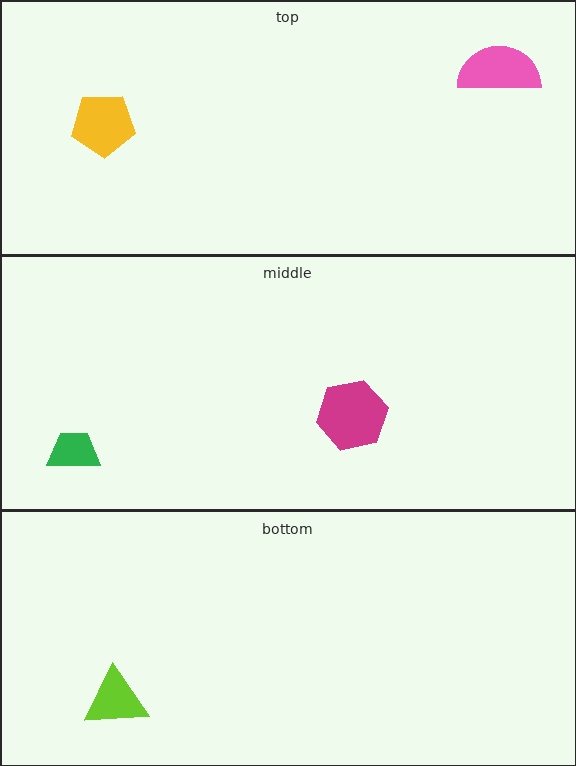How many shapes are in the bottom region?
1.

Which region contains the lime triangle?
The bottom region.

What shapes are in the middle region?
The green trapezoid, the magenta hexagon.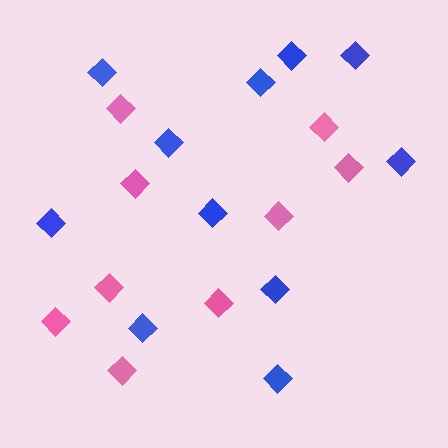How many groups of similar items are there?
There are 2 groups: one group of pink diamonds (9) and one group of blue diamonds (11).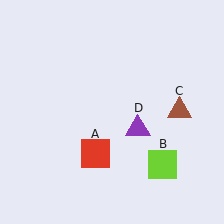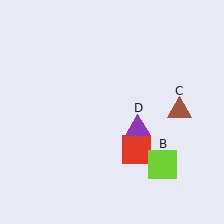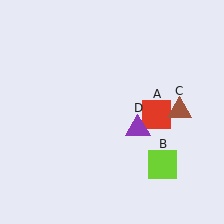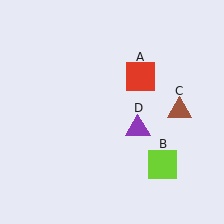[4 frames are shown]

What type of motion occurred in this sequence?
The red square (object A) rotated counterclockwise around the center of the scene.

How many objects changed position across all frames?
1 object changed position: red square (object A).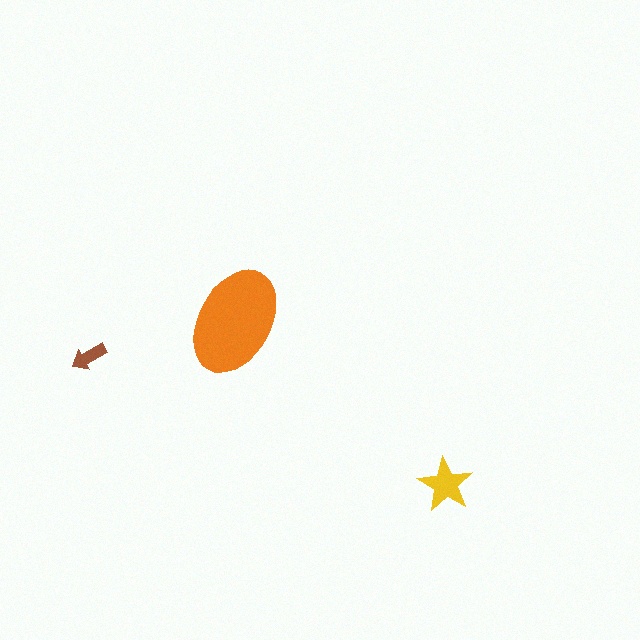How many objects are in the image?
There are 3 objects in the image.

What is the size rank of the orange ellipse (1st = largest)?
1st.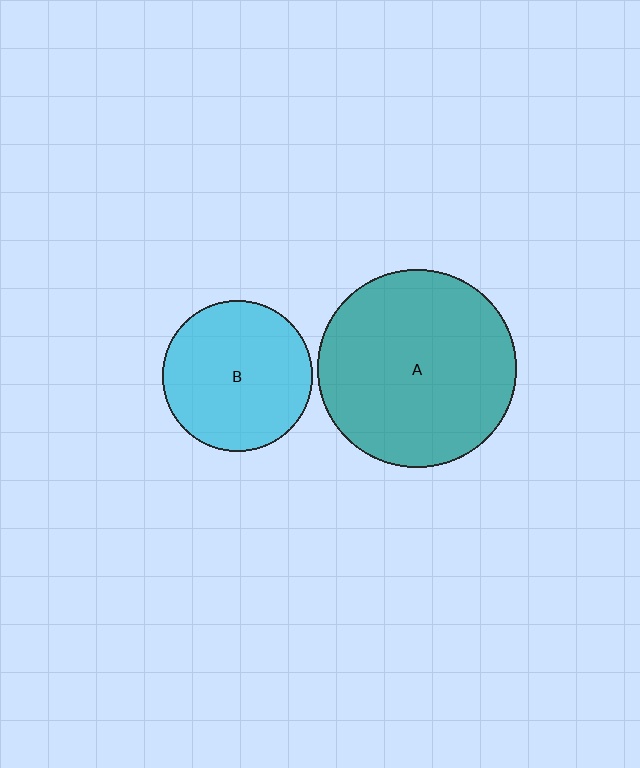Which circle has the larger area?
Circle A (teal).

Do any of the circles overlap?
No, none of the circles overlap.